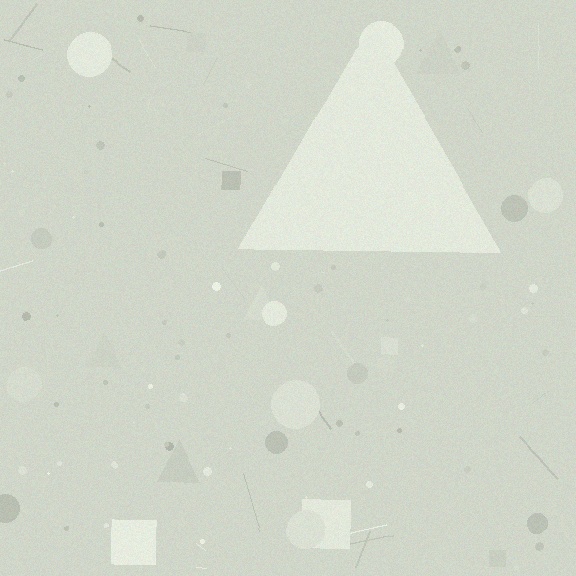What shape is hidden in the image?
A triangle is hidden in the image.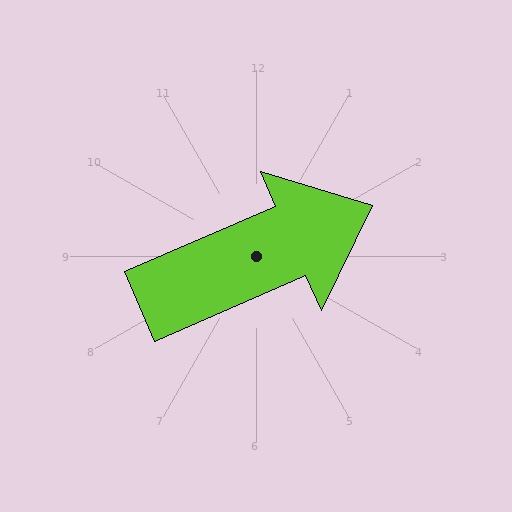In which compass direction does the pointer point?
Northeast.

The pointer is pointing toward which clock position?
Roughly 2 o'clock.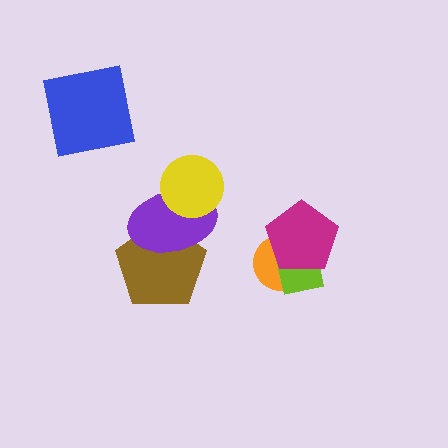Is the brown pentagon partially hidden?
Yes, it is partially covered by another shape.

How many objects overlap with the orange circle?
2 objects overlap with the orange circle.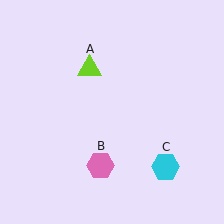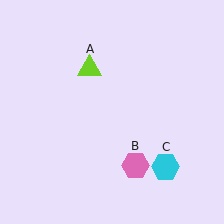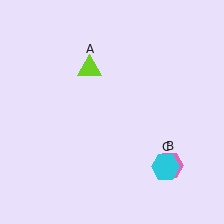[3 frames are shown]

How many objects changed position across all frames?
1 object changed position: pink hexagon (object B).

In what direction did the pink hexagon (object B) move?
The pink hexagon (object B) moved right.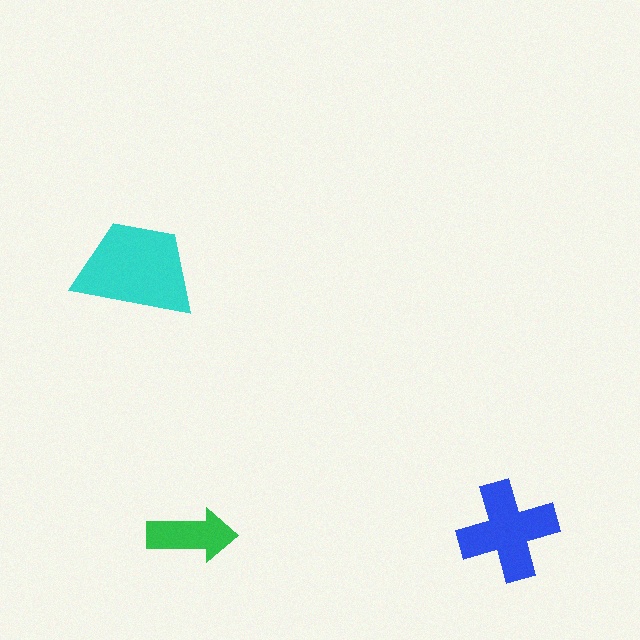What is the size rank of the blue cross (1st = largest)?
2nd.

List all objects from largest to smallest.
The cyan trapezoid, the blue cross, the green arrow.